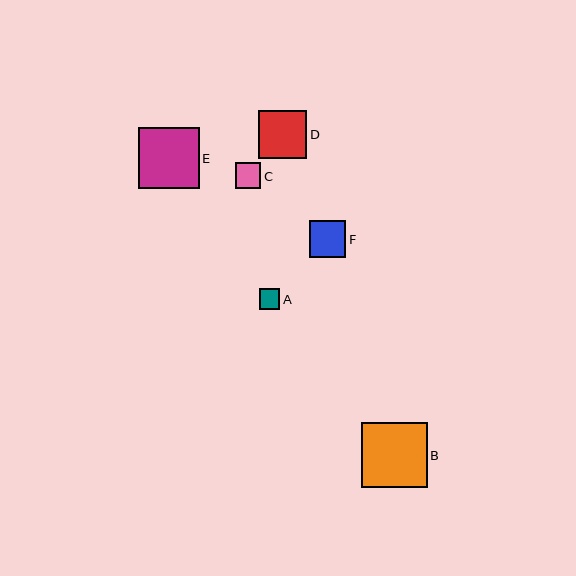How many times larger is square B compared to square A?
Square B is approximately 3.2 times the size of square A.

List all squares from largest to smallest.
From largest to smallest: B, E, D, F, C, A.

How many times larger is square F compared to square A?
Square F is approximately 1.8 times the size of square A.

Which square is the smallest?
Square A is the smallest with a size of approximately 20 pixels.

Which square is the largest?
Square B is the largest with a size of approximately 65 pixels.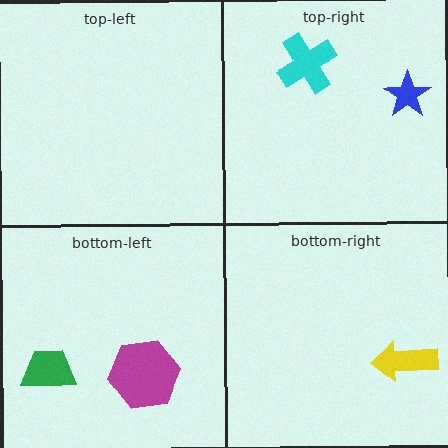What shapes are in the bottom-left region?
The green trapezoid, the magenta hexagon.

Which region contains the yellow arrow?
The bottom-right region.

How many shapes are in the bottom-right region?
1.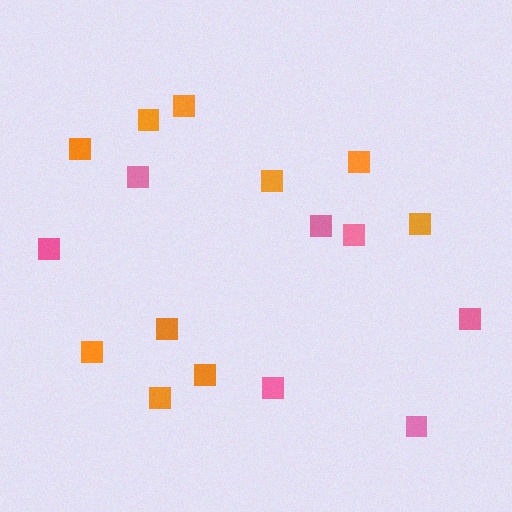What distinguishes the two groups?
There are 2 groups: one group of pink squares (7) and one group of orange squares (10).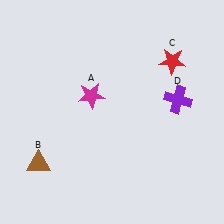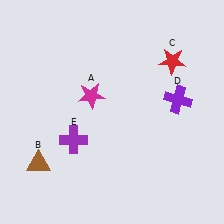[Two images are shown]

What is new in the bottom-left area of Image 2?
A purple cross (E) was added in the bottom-left area of Image 2.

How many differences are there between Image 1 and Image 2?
There is 1 difference between the two images.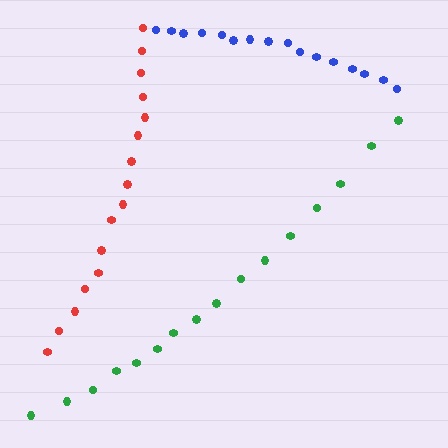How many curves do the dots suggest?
There are 3 distinct paths.